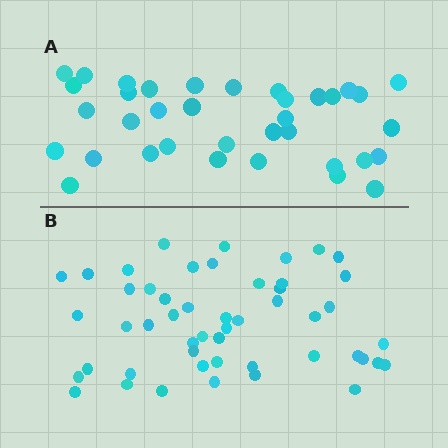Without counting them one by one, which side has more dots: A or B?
Region B (the bottom region) has more dots.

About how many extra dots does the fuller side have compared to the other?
Region B has approximately 15 more dots than region A.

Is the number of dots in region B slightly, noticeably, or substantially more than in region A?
Region B has noticeably more, but not dramatically so. The ratio is roughly 1.4 to 1.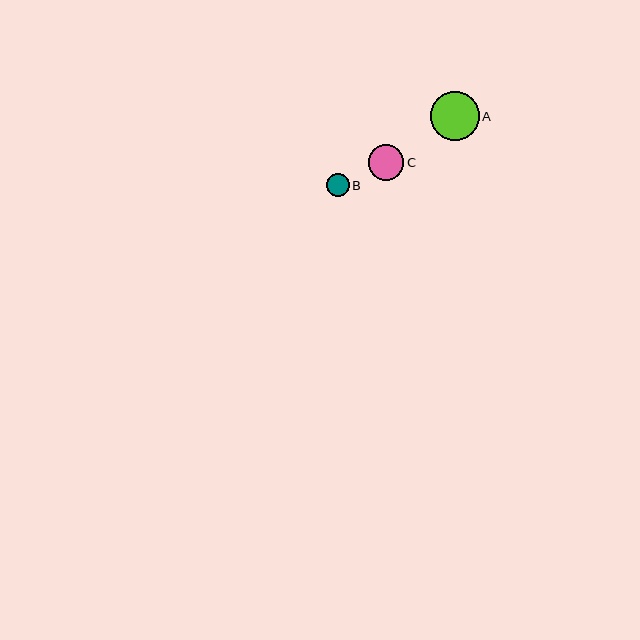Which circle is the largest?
Circle A is the largest with a size of approximately 49 pixels.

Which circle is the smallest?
Circle B is the smallest with a size of approximately 23 pixels.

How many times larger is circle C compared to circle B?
Circle C is approximately 1.6 times the size of circle B.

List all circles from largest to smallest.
From largest to smallest: A, C, B.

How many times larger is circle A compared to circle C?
Circle A is approximately 1.4 times the size of circle C.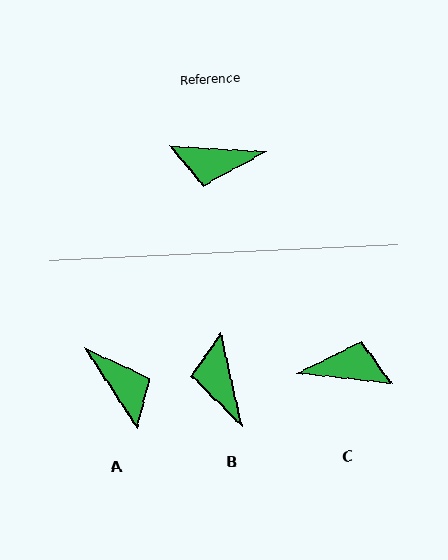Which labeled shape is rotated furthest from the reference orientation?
C, about 177 degrees away.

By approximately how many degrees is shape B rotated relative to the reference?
Approximately 74 degrees clockwise.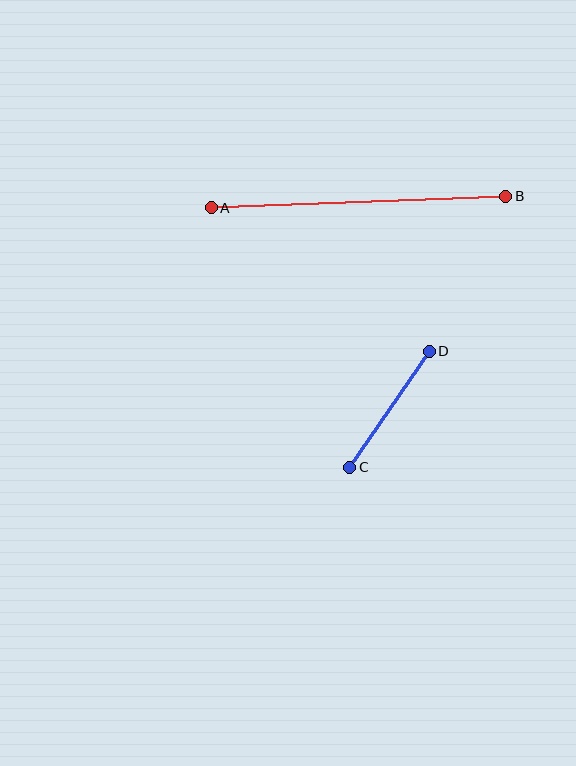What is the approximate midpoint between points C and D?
The midpoint is at approximately (389, 409) pixels.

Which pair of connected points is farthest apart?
Points A and B are farthest apart.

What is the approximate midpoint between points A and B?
The midpoint is at approximately (359, 202) pixels.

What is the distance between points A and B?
The distance is approximately 295 pixels.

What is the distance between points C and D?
The distance is approximately 141 pixels.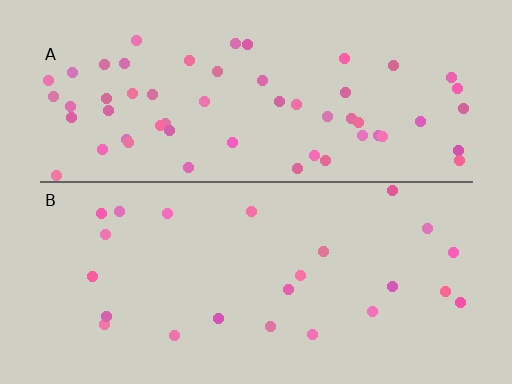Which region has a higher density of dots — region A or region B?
A (the top).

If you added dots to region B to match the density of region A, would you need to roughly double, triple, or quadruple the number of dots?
Approximately double.